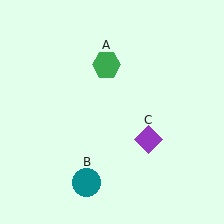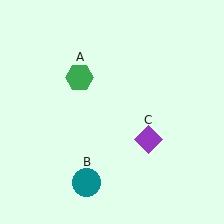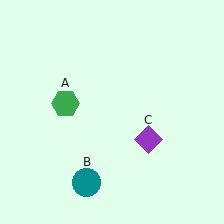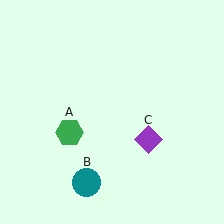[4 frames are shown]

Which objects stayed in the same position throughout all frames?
Teal circle (object B) and purple diamond (object C) remained stationary.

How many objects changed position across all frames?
1 object changed position: green hexagon (object A).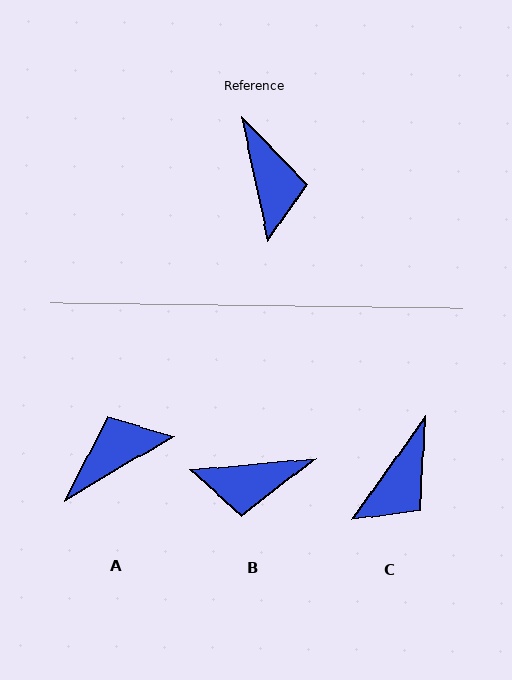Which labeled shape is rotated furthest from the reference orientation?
A, about 108 degrees away.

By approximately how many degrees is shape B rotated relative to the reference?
Approximately 97 degrees clockwise.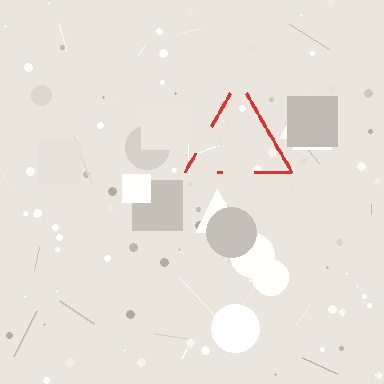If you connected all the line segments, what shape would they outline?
They would outline a triangle.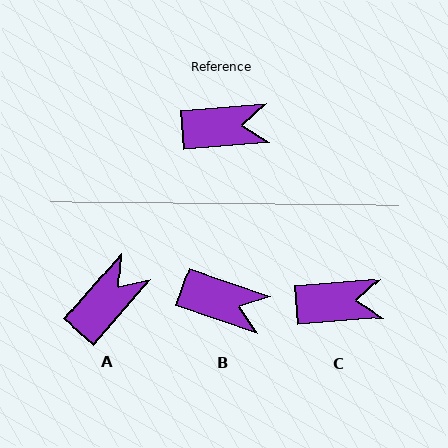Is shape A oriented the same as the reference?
No, it is off by about 44 degrees.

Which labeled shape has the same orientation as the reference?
C.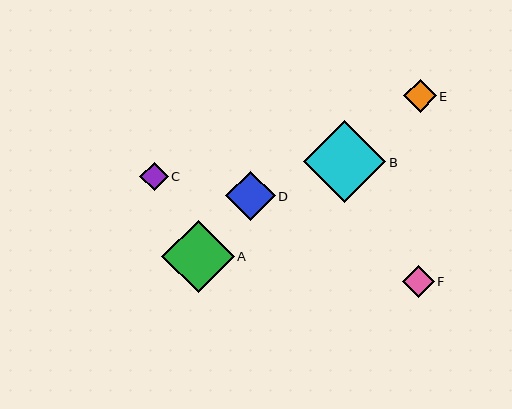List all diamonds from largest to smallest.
From largest to smallest: B, A, D, E, F, C.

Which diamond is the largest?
Diamond B is the largest with a size of approximately 82 pixels.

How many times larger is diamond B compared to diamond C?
Diamond B is approximately 2.9 times the size of diamond C.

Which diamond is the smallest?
Diamond C is the smallest with a size of approximately 28 pixels.